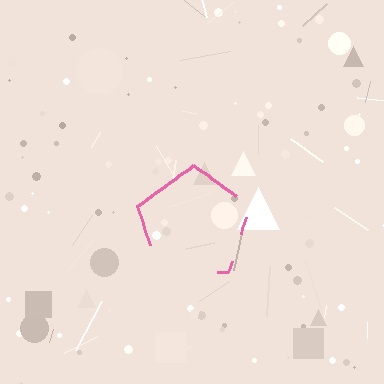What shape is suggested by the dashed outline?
The dashed outline suggests a pentagon.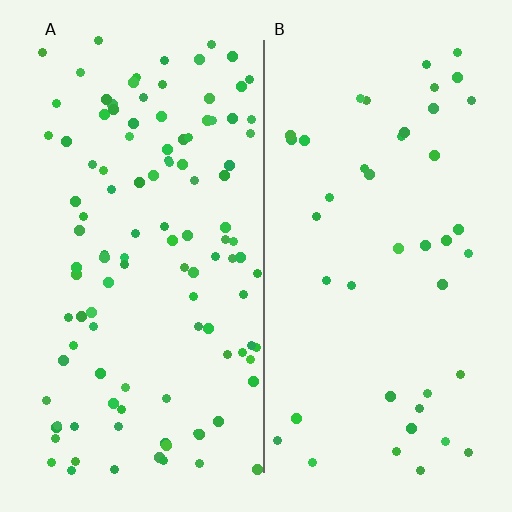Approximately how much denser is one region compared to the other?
Approximately 2.6× — region A over region B.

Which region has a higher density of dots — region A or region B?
A (the left).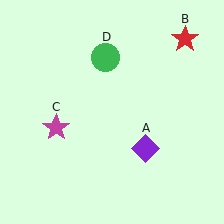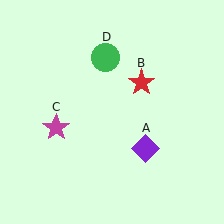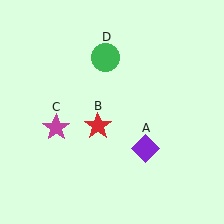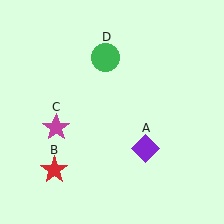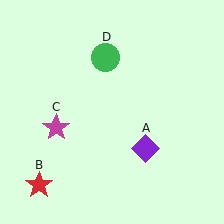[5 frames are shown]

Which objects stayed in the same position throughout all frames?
Purple diamond (object A) and magenta star (object C) and green circle (object D) remained stationary.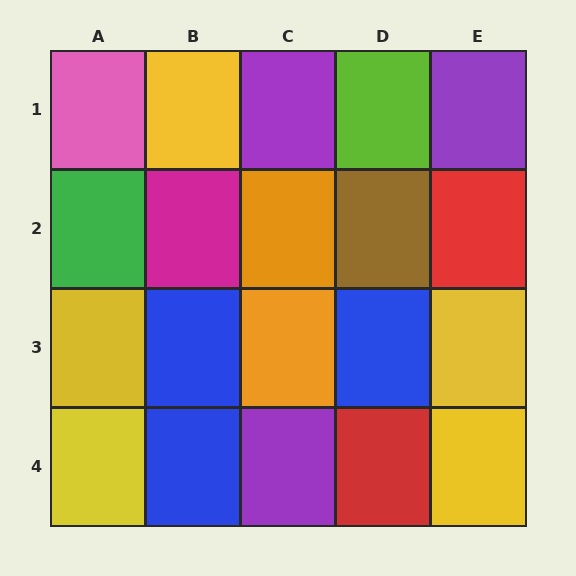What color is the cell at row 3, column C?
Orange.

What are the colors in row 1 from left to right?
Pink, yellow, purple, lime, purple.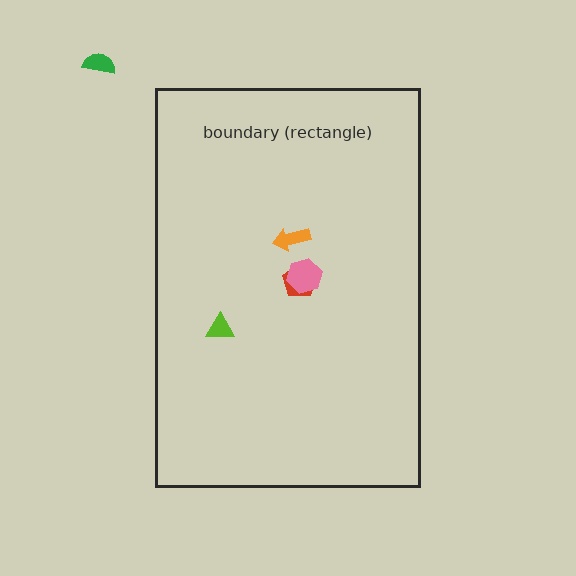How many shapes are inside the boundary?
4 inside, 1 outside.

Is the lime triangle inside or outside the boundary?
Inside.